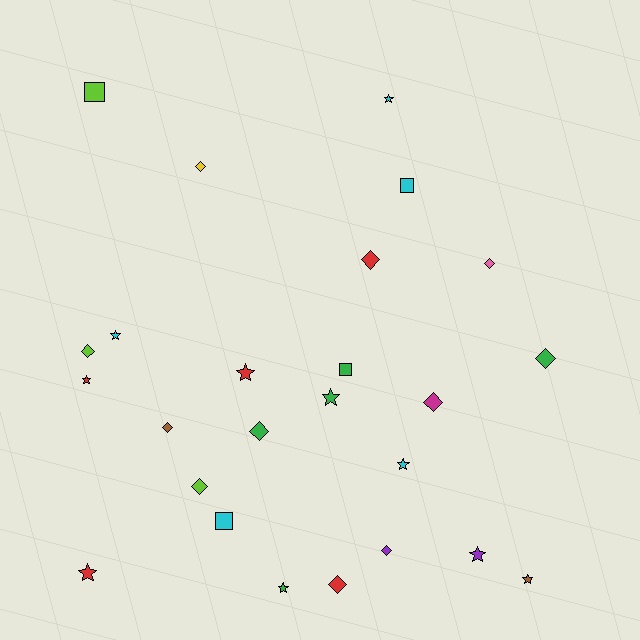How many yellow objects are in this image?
There is 1 yellow object.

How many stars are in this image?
There are 10 stars.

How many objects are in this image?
There are 25 objects.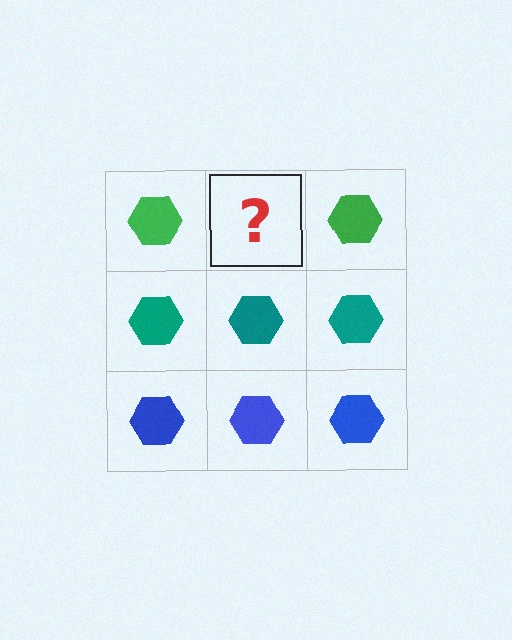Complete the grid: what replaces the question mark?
The question mark should be replaced with a green hexagon.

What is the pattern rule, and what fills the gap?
The rule is that each row has a consistent color. The gap should be filled with a green hexagon.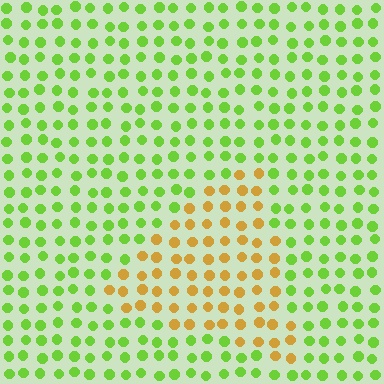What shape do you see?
I see a triangle.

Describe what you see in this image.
The image is filled with small lime elements in a uniform arrangement. A triangle-shaped region is visible where the elements are tinted to a slightly different hue, forming a subtle color boundary.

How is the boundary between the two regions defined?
The boundary is defined purely by a slight shift in hue (about 58 degrees). Spacing, size, and orientation are identical on both sides.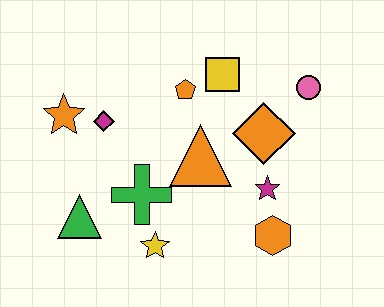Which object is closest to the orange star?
The magenta diamond is closest to the orange star.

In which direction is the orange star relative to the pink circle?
The orange star is to the left of the pink circle.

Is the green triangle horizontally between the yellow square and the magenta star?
No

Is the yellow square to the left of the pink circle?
Yes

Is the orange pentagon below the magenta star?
No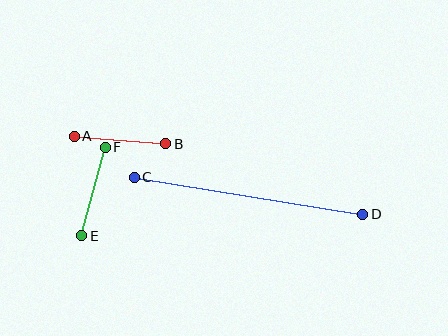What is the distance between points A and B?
The distance is approximately 92 pixels.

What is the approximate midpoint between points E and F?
The midpoint is at approximately (94, 192) pixels.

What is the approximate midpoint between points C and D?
The midpoint is at approximately (248, 196) pixels.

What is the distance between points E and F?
The distance is approximately 92 pixels.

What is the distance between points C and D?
The distance is approximately 232 pixels.